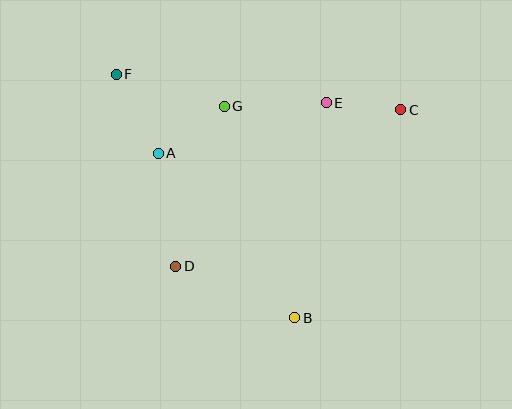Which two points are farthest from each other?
Points B and F are farthest from each other.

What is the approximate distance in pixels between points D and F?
The distance between D and F is approximately 201 pixels.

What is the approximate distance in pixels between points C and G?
The distance between C and G is approximately 177 pixels.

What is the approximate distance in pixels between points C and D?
The distance between C and D is approximately 274 pixels.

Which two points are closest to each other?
Points C and E are closest to each other.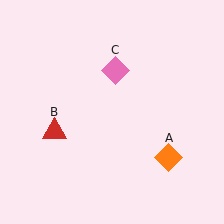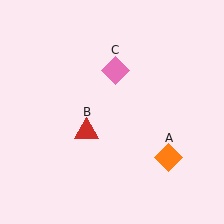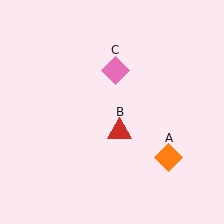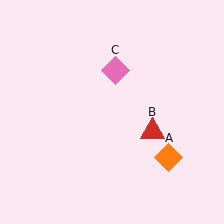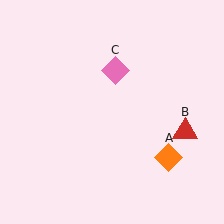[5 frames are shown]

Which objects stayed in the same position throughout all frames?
Orange diamond (object A) and pink diamond (object C) remained stationary.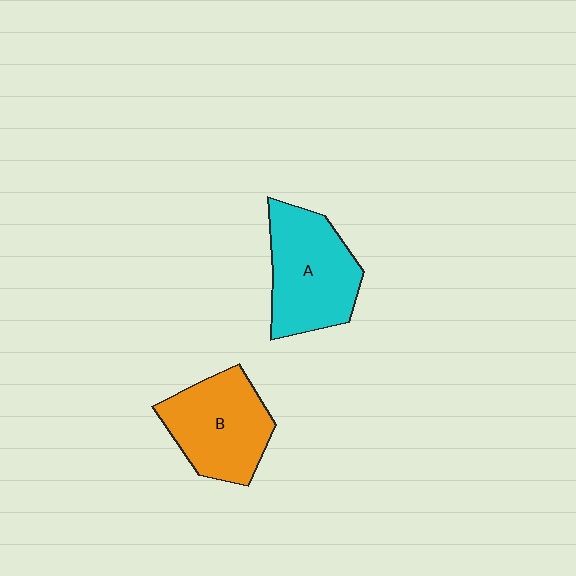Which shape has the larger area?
Shape A (cyan).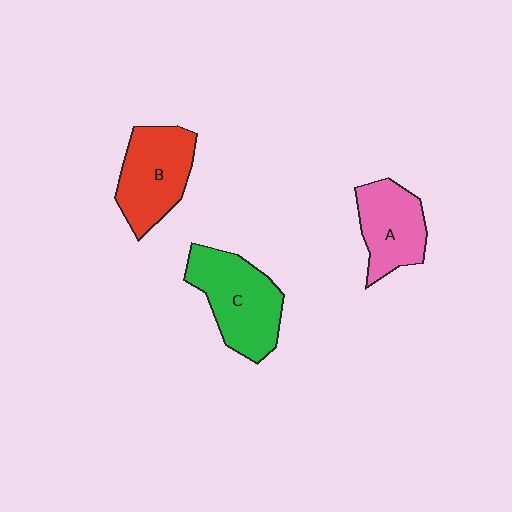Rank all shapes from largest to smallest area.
From largest to smallest: C (green), B (red), A (pink).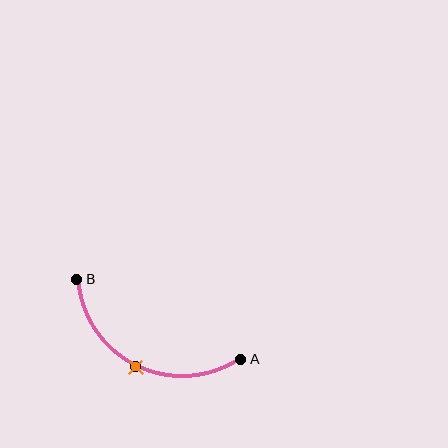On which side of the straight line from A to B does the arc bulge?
The arc bulges below the straight line connecting A and B.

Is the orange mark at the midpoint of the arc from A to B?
Yes. The orange mark lies on the arc at equal arc-length from both A and B — it is the arc midpoint.